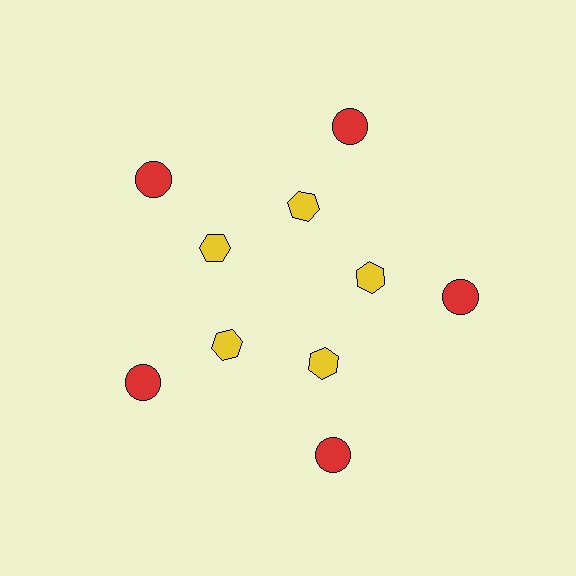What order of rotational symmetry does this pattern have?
This pattern has 5-fold rotational symmetry.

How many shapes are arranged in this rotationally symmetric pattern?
There are 10 shapes, arranged in 5 groups of 2.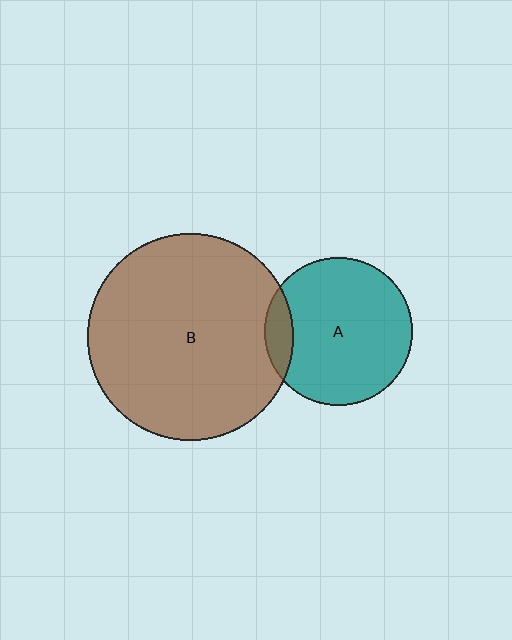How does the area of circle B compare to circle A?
Approximately 1.9 times.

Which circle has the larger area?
Circle B (brown).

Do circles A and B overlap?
Yes.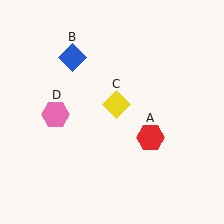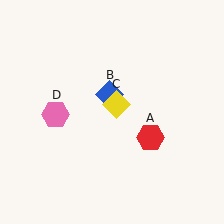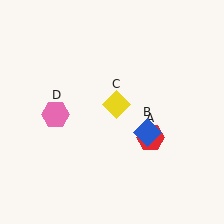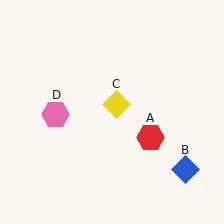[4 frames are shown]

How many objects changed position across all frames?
1 object changed position: blue diamond (object B).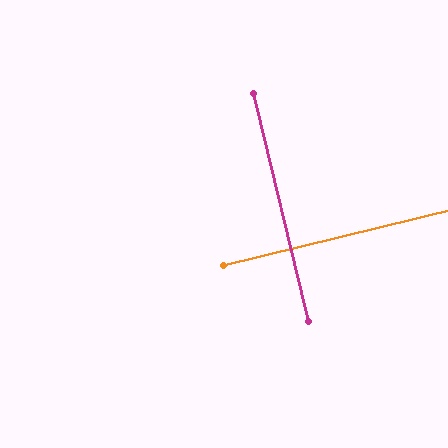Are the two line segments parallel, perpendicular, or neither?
Perpendicular — they meet at approximately 90°.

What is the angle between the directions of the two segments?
Approximately 90 degrees.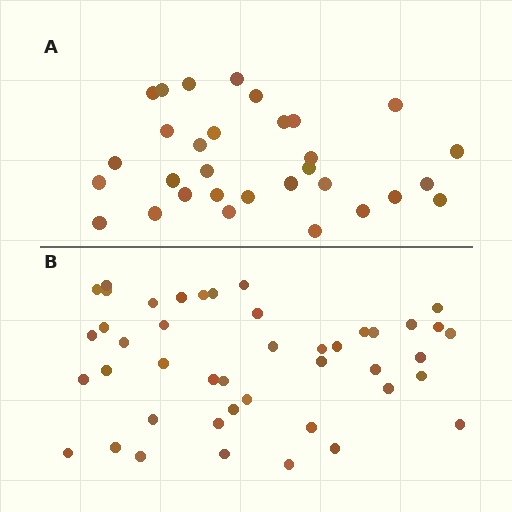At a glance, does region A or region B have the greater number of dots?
Region B (the bottom region) has more dots.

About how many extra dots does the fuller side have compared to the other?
Region B has approximately 15 more dots than region A.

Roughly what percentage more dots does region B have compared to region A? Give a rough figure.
About 40% more.